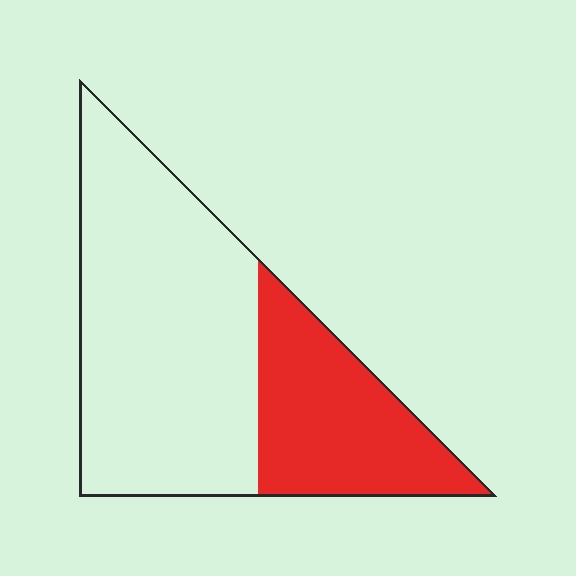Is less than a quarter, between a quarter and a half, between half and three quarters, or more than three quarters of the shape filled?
Between a quarter and a half.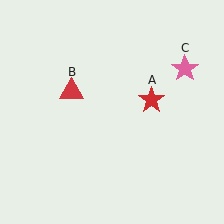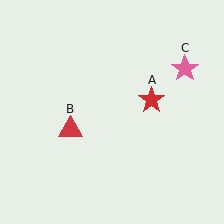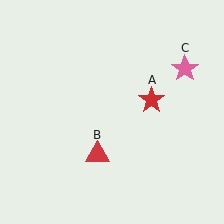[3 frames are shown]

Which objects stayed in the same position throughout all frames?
Red star (object A) and pink star (object C) remained stationary.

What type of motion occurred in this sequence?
The red triangle (object B) rotated counterclockwise around the center of the scene.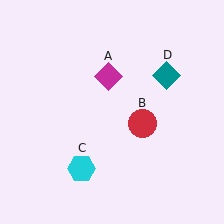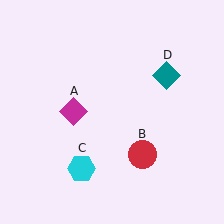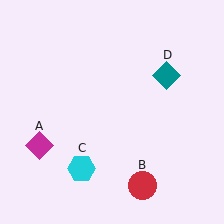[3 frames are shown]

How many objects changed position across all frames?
2 objects changed position: magenta diamond (object A), red circle (object B).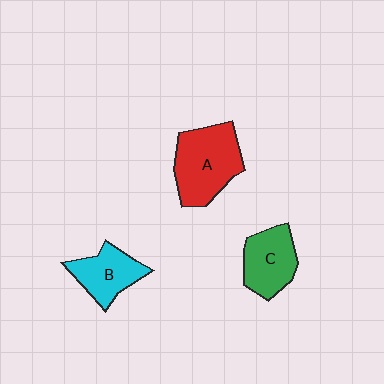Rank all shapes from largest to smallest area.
From largest to smallest: A (red), C (green), B (cyan).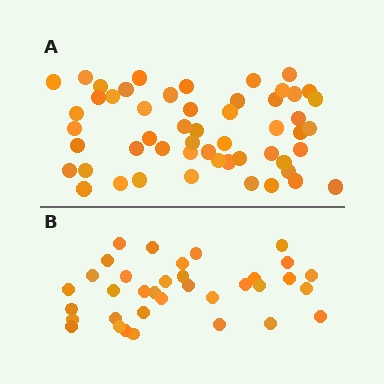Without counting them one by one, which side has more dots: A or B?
Region A (the top region) has more dots.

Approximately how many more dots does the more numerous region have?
Region A has approximately 20 more dots than region B.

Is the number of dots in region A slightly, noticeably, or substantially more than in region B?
Region A has substantially more. The ratio is roughly 1.5 to 1.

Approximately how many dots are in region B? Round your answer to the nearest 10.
About 40 dots. (The exact count is 35, which rounds to 40.)